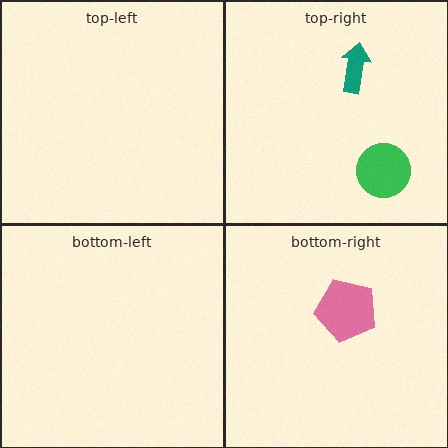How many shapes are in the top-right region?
2.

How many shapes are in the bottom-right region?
1.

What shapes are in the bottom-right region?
The pink pentagon.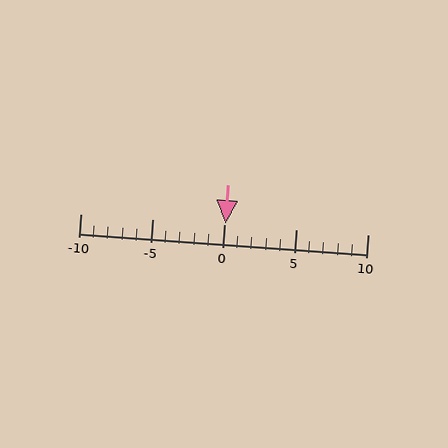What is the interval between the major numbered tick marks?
The major tick marks are spaced 5 units apart.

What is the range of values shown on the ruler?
The ruler shows values from -10 to 10.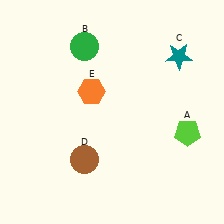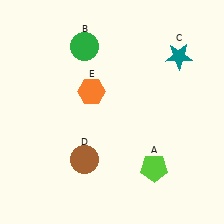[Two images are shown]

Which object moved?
The lime pentagon (A) moved down.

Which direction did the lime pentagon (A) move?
The lime pentagon (A) moved down.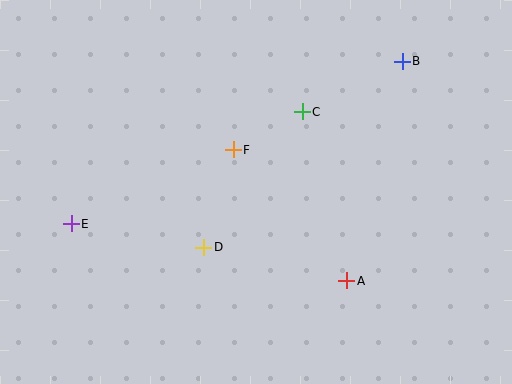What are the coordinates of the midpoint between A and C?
The midpoint between A and C is at (324, 196).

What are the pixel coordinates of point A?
Point A is at (347, 281).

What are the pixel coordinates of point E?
Point E is at (71, 224).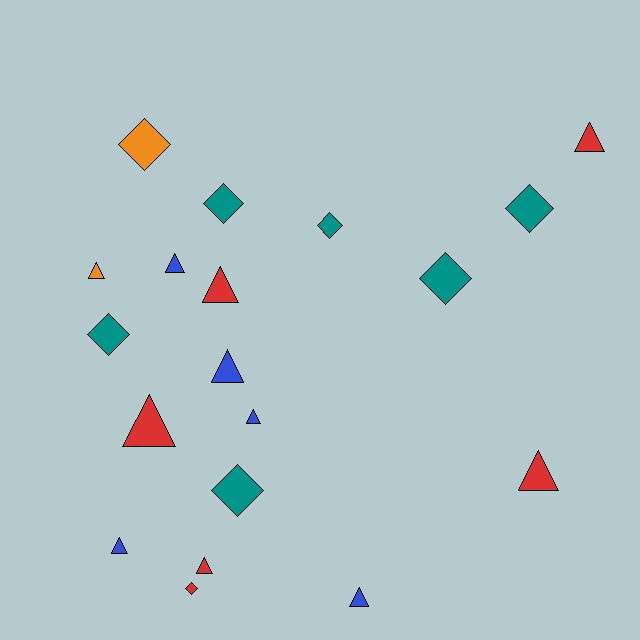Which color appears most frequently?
Teal, with 6 objects.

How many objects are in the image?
There are 19 objects.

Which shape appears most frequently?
Triangle, with 11 objects.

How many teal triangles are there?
There are no teal triangles.